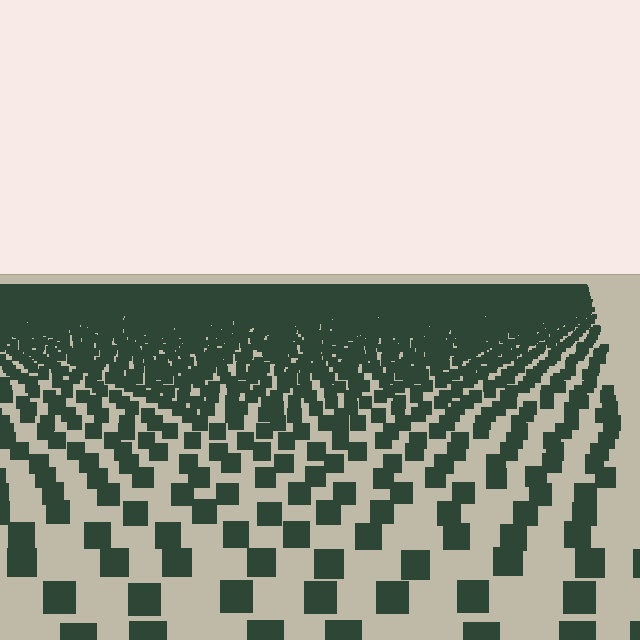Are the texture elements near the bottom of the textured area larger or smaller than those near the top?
Larger. Near the bottom, elements are closer to the viewer and appear at a bigger on-screen size.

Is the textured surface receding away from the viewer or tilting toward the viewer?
The surface is receding away from the viewer. Texture elements get smaller and denser toward the top.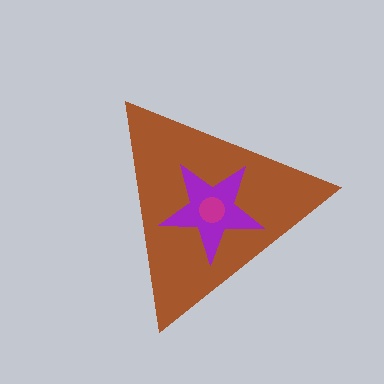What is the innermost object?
The magenta circle.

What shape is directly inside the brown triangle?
The purple star.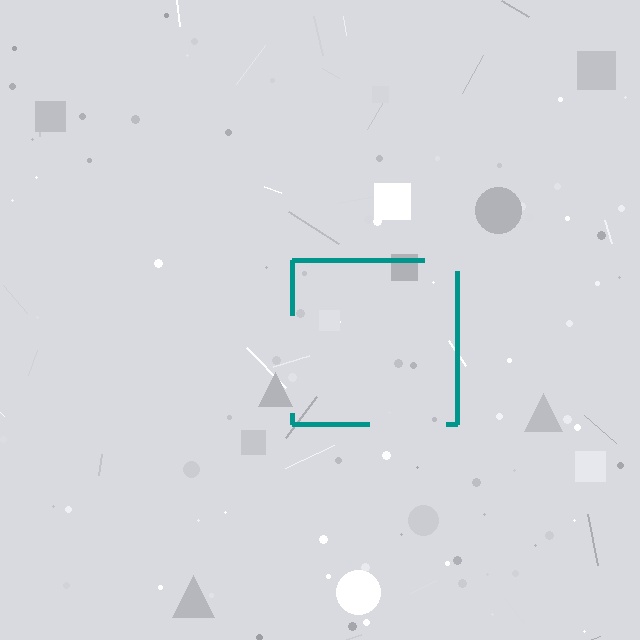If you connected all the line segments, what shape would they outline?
They would outline a square.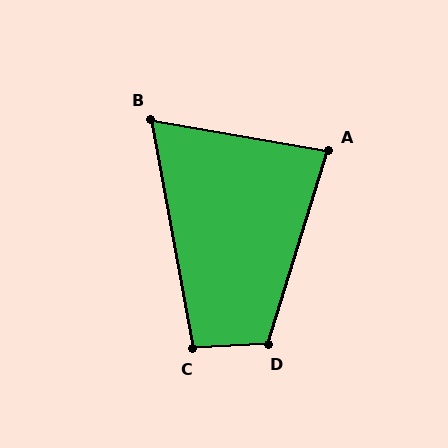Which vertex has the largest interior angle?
D, at approximately 110 degrees.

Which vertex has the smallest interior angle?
B, at approximately 70 degrees.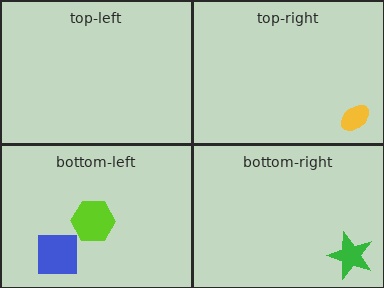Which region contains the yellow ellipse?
The top-right region.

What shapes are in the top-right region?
The yellow ellipse.